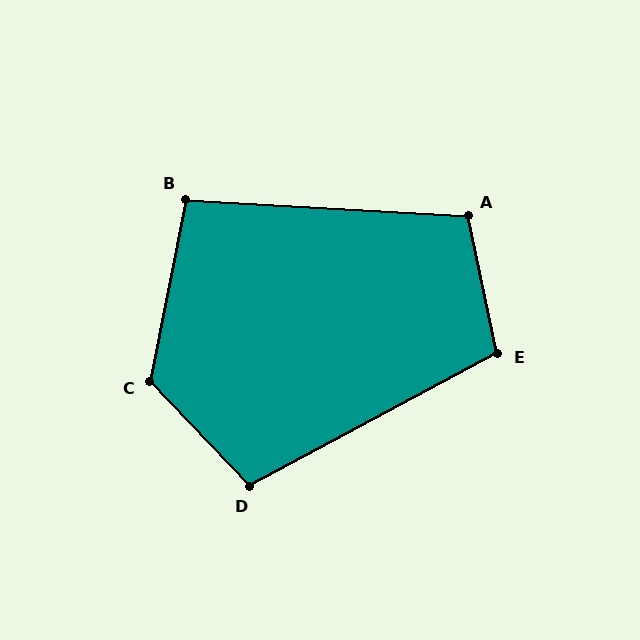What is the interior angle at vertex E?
Approximately 106 degrees (obtuse).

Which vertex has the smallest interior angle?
B, at approximately 98 degrees.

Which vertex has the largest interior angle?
C, at approximately 126 degrees.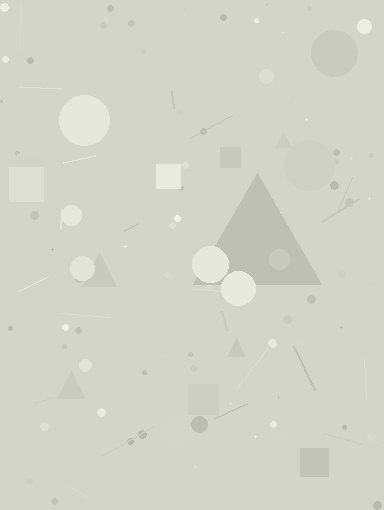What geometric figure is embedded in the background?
A triangle is embedded in the background.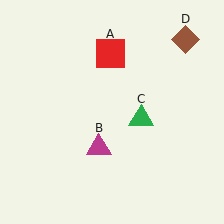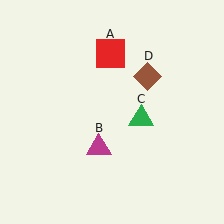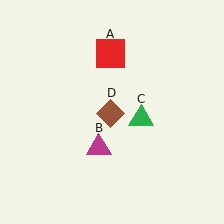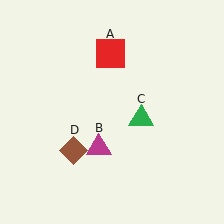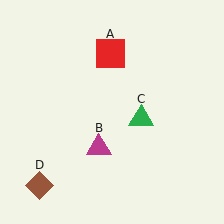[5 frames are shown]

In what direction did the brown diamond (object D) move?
The brown diamond (object D) moved down and to the left.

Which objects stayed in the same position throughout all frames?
Red square (object A) and magenta triangle (object B) and green triangle (object C) remained stationary.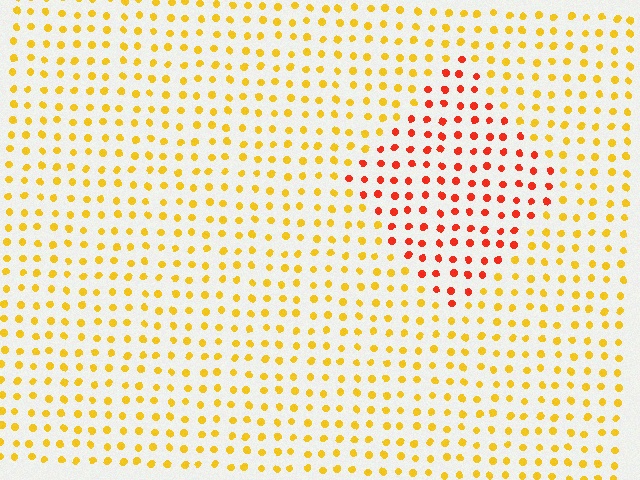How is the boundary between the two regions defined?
The boundary is defined purely by a slight shift in hue (about 43 degrees). Spacing, size, and orientation are identical on both sides.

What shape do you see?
I see a diamond.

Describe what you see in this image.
The image is filled with small yellow elements in a uniform arrangement. A diamond-shaped region is visible where the elements are tinted to a slightly different hue, forming a subtle color boundary.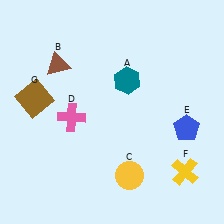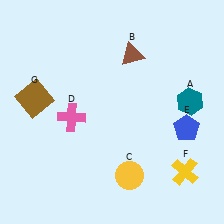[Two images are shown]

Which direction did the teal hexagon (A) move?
The teal hexagon (A) moved right.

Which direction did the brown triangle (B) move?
The brown triangle (B) moved right.